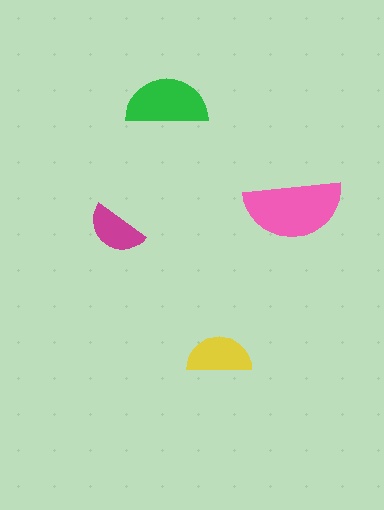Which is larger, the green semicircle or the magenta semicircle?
The green one.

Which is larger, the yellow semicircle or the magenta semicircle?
The yellow one.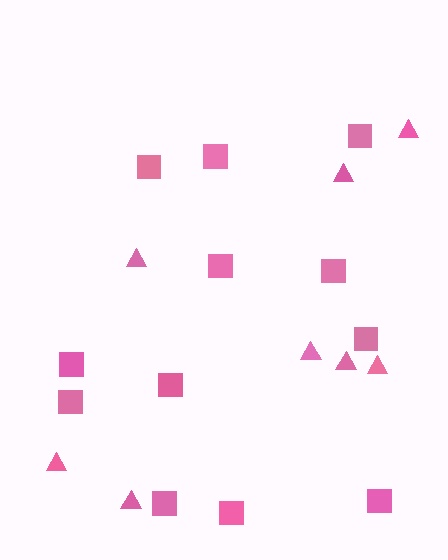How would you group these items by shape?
There are 2 groups: one group of squares (12) and one group of triangles (8).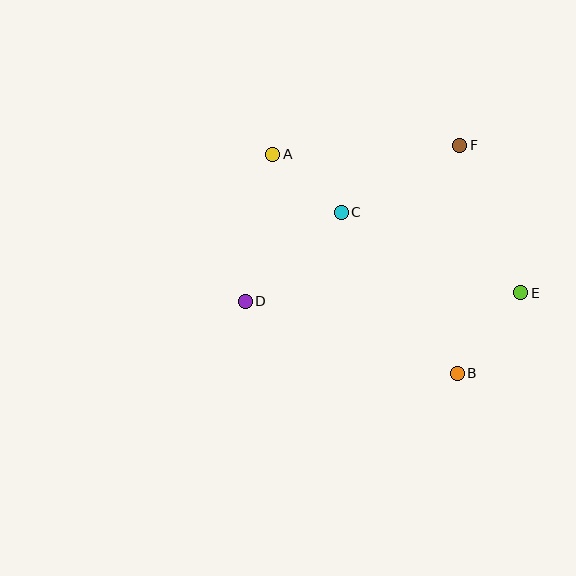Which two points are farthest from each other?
Points A and B are farthest from each other.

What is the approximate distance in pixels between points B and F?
The distance between B and F is approximately 228 pixels.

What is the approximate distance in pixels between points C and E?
The distance between C and E is approximately 196 pixels.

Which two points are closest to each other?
Points A and C are closest to each other.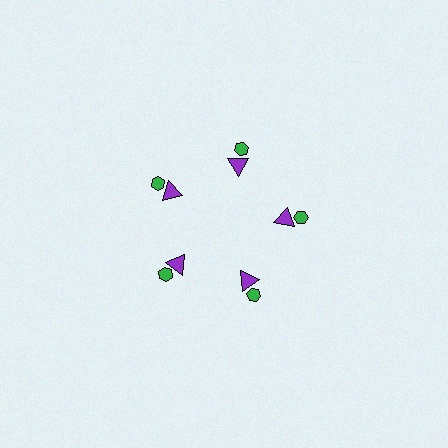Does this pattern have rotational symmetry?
Yes, this pattern has 5-fold rotational symmetry. It looks the same after rotating 72 degrees around the center.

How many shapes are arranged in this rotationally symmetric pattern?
There are 10 shapes, arranged in 5 groups of 2.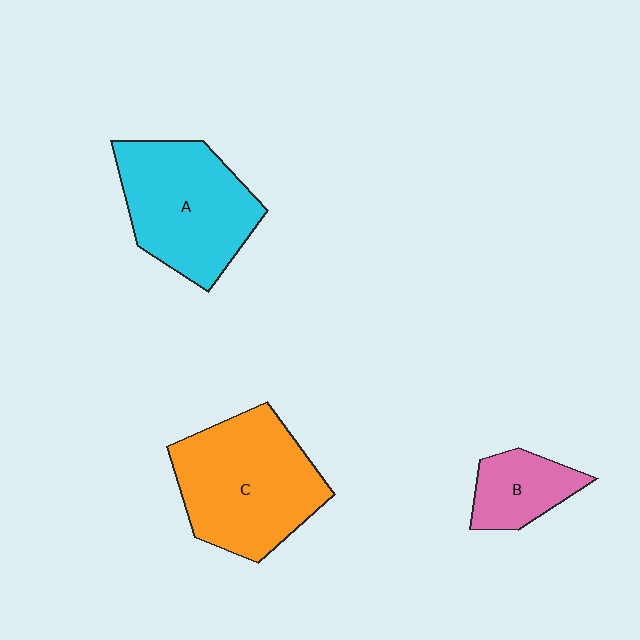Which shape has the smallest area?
Shape B (pink).